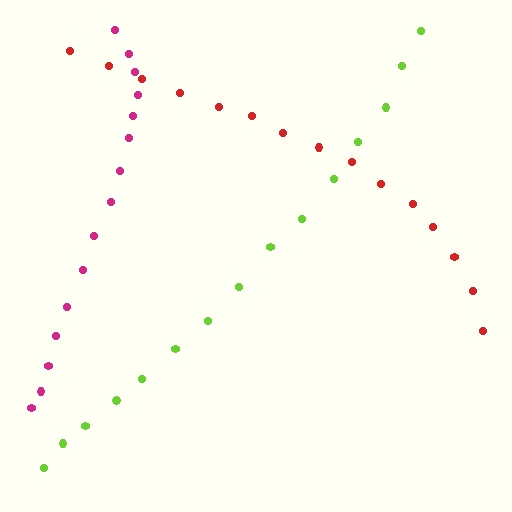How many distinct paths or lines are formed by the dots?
There are 3 distinct paths.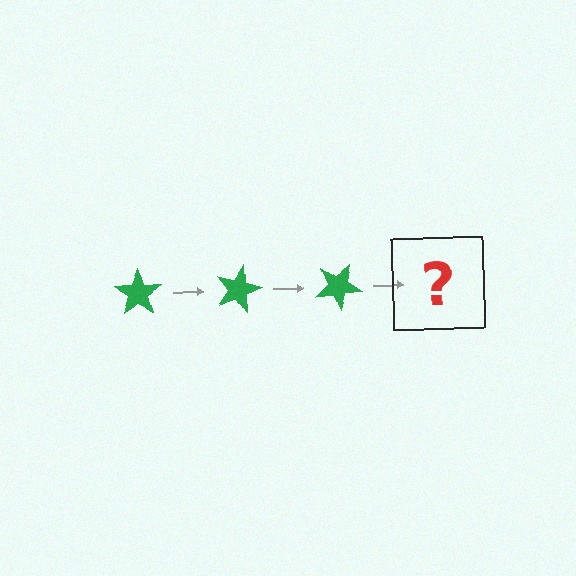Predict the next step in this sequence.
The next step is a green star rotated 45 degrees.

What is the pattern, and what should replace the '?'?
The pattern is that the star rotates 15 degrees each step. The '?' should be a green star rotated 45 degrees.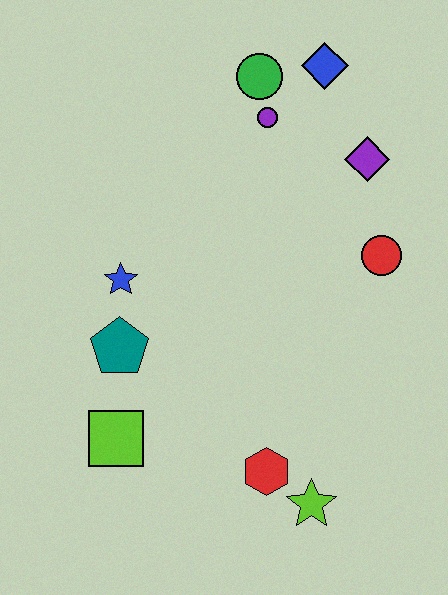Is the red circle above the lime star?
Yes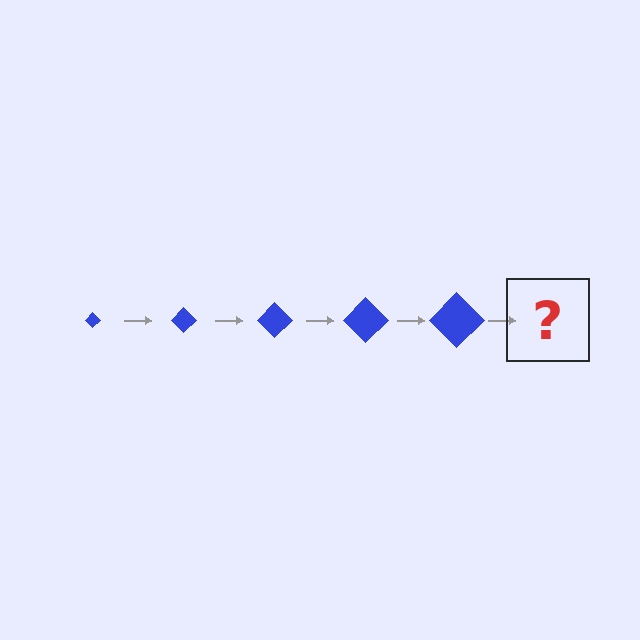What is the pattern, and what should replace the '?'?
The pattern is that the diamond gets progressively larger each step. The '?' should be a blue diamond, larger than the previous one.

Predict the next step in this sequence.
The next step is a blue diamond, larger than the previous one.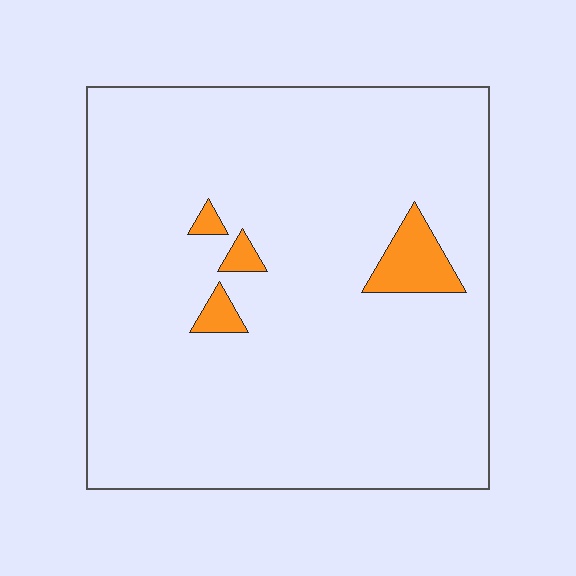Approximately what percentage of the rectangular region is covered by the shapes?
Approximately 5%.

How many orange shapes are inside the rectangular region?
4.